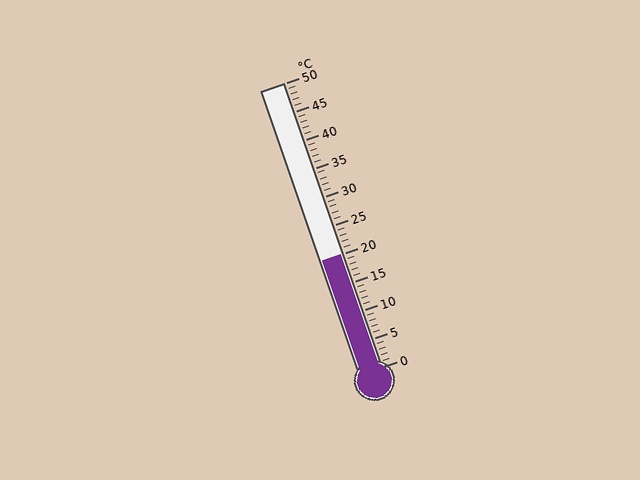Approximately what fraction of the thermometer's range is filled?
The thermometer is filled to approximately 40% of its range.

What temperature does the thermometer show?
The thermometer shows approximately 20°C.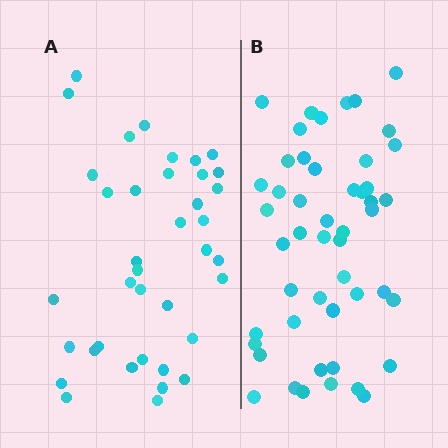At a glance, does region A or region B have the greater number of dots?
Region B (the right region) has more dots.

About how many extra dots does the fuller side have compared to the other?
Region B has roughly 12 or so more dots than region A.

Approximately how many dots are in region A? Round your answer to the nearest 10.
About 40 dots. (The exact count is 38, which rounds to 40.)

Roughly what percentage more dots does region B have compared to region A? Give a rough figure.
About 30% more.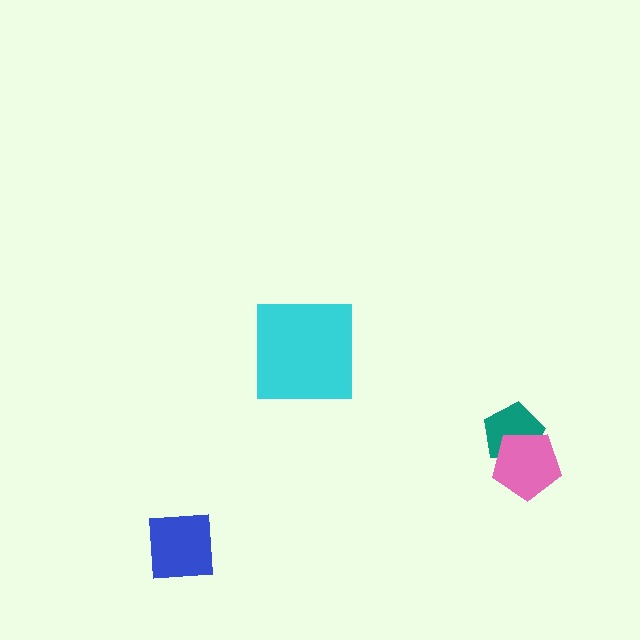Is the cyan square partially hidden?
No, no other shape covers it.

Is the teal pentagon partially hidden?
Yes, it is partially covered by another shape.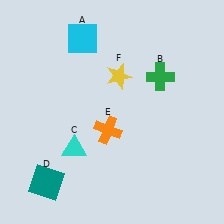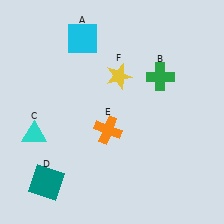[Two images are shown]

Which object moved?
The cyan triangle (C) moved left.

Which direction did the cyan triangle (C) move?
The cyan triangle (C) moved left.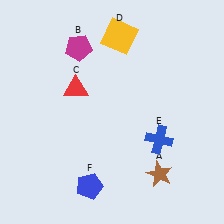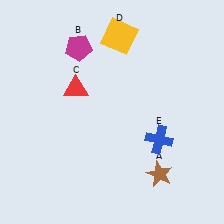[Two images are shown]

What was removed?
The blue pentagon (F) was removed in Image 2.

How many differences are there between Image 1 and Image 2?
There is 1 difference between the two images.